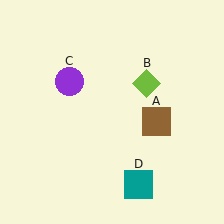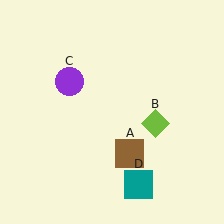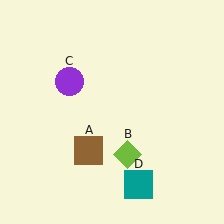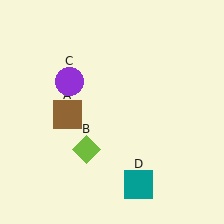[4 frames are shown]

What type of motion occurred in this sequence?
The brown square (object A), lime diamond (object B) rotated clockwise around the center of the scene.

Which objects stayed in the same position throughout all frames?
Purple circle (object C) and teal square (object D) remained stationary.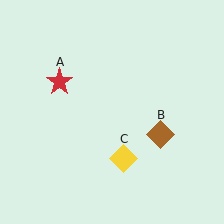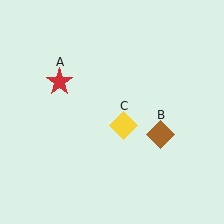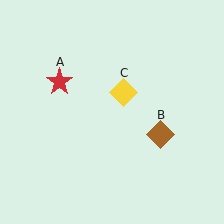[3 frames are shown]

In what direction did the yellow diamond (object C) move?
The yellow diamond (object C) moved up.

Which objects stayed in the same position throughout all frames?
Red star (object A) and brown diamond (object B) remained stationary.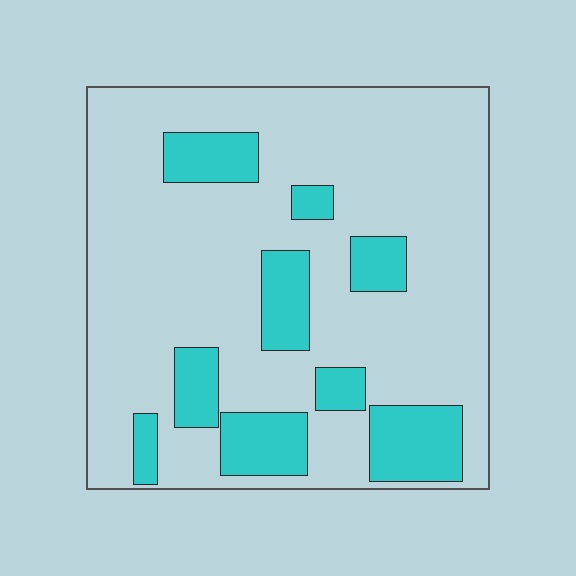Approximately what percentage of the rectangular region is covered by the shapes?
Approximately 20%.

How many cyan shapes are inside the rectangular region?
9.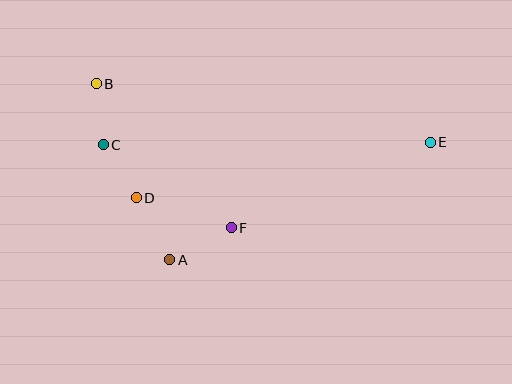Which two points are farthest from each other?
Points B and E are farthest from each other.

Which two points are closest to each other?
Points B and C are closest to each other.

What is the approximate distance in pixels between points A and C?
The distance between A and C is approximately 133 pixels.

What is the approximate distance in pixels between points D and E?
The distance between D and E is approximately 299 pixels.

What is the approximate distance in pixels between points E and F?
The distance between E and F is approximately 217 pixels.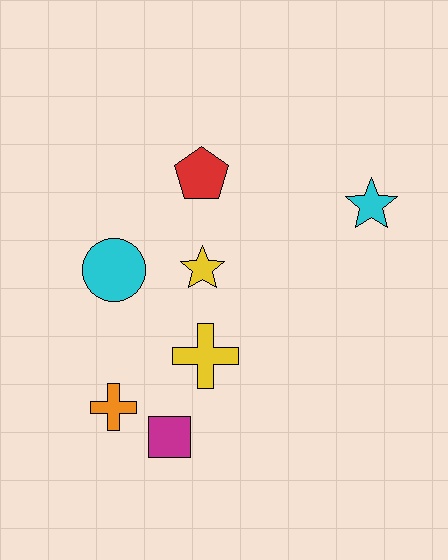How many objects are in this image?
There are 7 objects.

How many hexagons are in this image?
There are no hexagons.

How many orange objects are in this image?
There is 1 orange object.